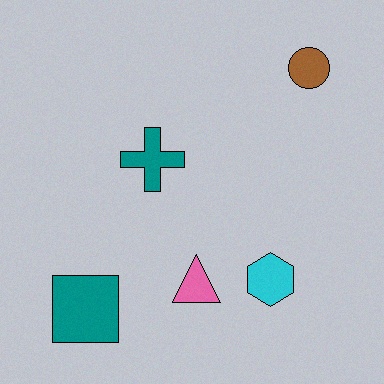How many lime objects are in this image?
There are no lime objects.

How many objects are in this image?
There are 5 objects.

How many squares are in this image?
There is 1 square.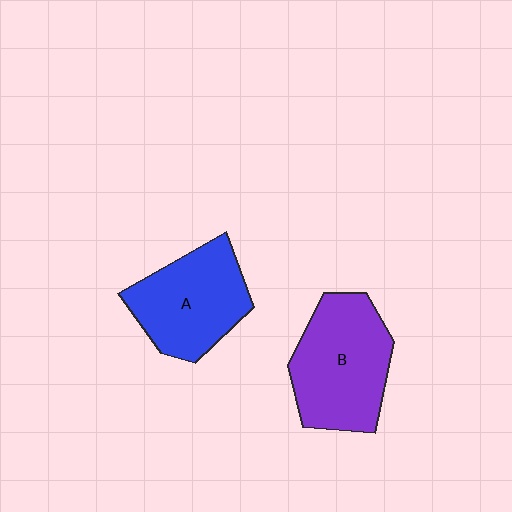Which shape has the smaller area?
Shape A (blue).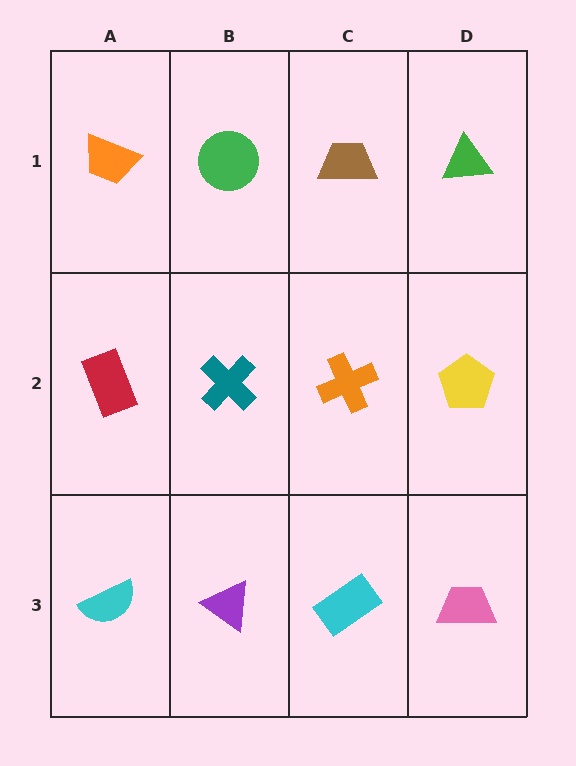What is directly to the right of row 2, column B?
An orange cross.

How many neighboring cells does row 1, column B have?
3.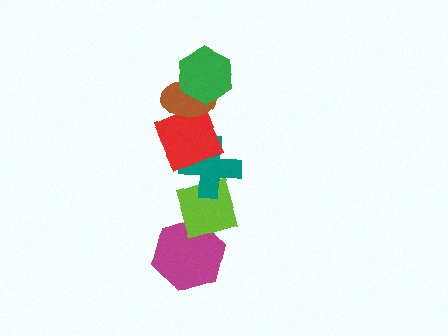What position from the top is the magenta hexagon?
The magenta hexagon is 6th from the top.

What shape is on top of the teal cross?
The red square is on top of the teal cross.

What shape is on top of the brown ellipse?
The green hexagon is on top of the brown ellipse.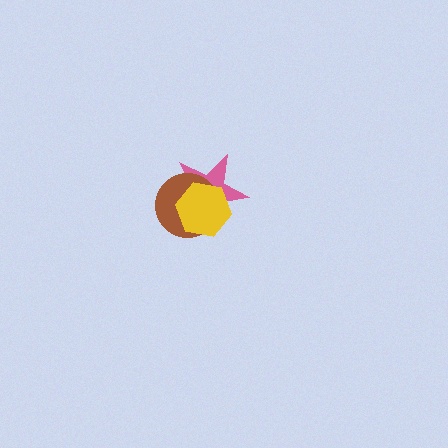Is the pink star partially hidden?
Yes, it is partially covered by another shape.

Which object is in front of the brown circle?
The yellow hexagon is in front of the brown circle.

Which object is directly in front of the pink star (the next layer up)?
The brown circle is directly in front of the pink star.